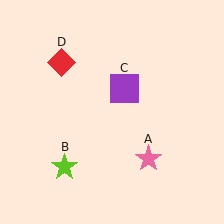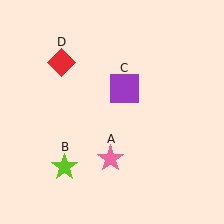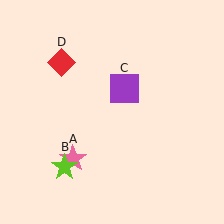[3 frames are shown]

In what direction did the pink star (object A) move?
The pink star (object A) moved left.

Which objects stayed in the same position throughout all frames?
Lime star (object B) and purple square (object C) and red diamond (object D) remained stationary.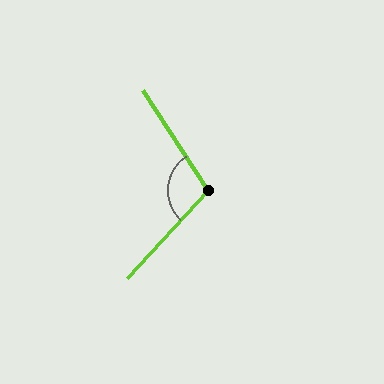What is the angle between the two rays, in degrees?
Approximately 104 degrees.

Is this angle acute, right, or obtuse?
It is obtuse.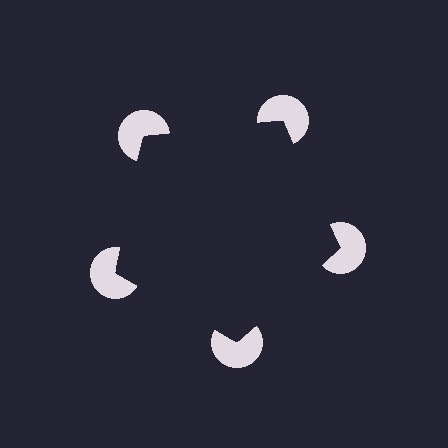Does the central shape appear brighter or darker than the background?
It typically appears slightly darker than the background, even though no actual brightness change is drawn.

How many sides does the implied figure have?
5 sides.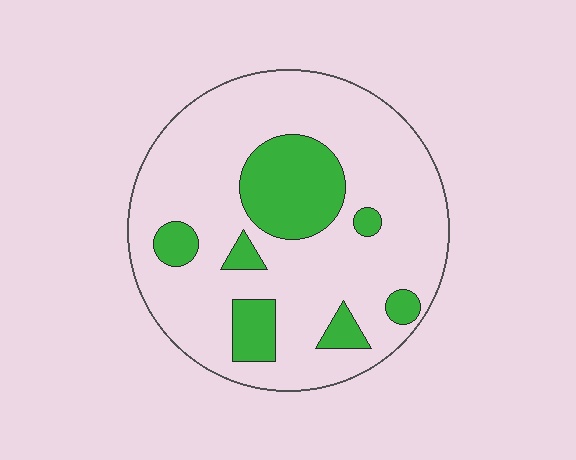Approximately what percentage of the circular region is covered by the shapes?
Approximately 20%.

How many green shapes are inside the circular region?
7.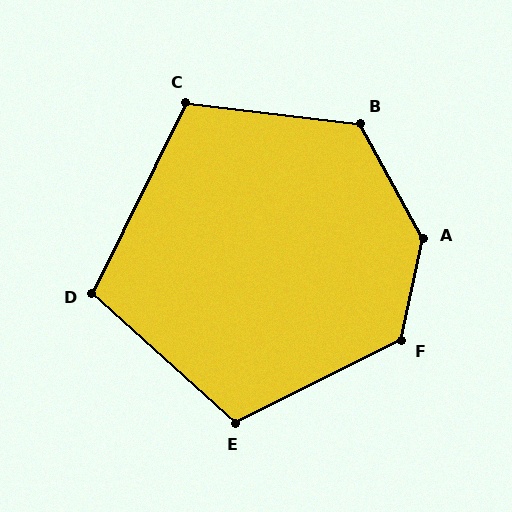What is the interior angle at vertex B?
Approximately 126 degrees (obtuse).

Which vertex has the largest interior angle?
A, at approximately 139 degrees.